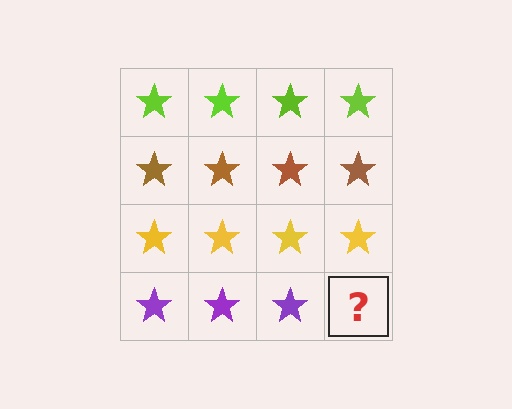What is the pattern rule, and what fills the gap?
The rule is that each row has a consistent color. The gap should be filled with a purple star.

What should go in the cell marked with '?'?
The missing cell should contain a purple star.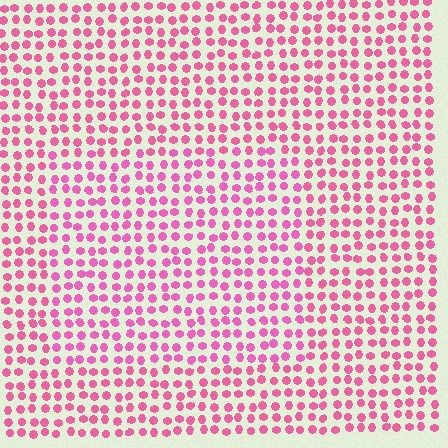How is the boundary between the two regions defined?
The boundary is defined purely by a slight shift in hue (about 13 degrees). Spacing, size, and orientation are identical on both sides.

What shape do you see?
I see a rectangle.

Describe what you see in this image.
The image is filled with small pink elements in a uniform arrangement. A rectangle-shaped region is visible where the elements are tinted to a slightly different hue, forming a subtle color boundary.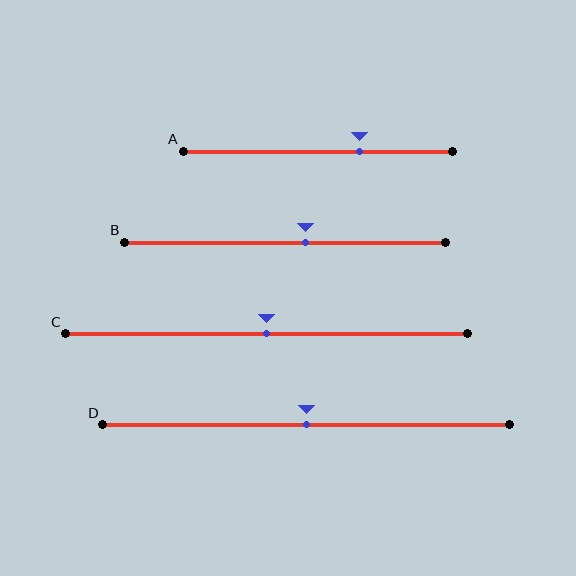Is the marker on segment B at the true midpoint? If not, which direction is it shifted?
No, the marker on segment B is shifted to the right by about 7% of the segment length.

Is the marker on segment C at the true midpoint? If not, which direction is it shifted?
Yes, the marker on segment C is at the true midpoint.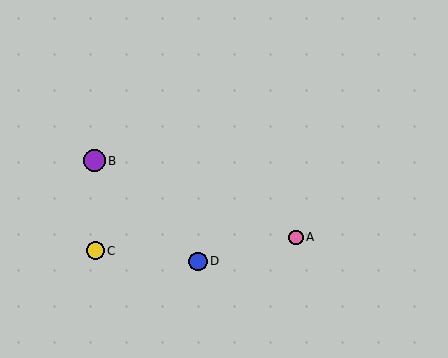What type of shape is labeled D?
Shape D is a blue circle.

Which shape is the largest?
The purple circle (labeled B) is the largest.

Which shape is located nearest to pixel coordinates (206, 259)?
The blue circle (labeled D) at (198, 261) is nearest to that location.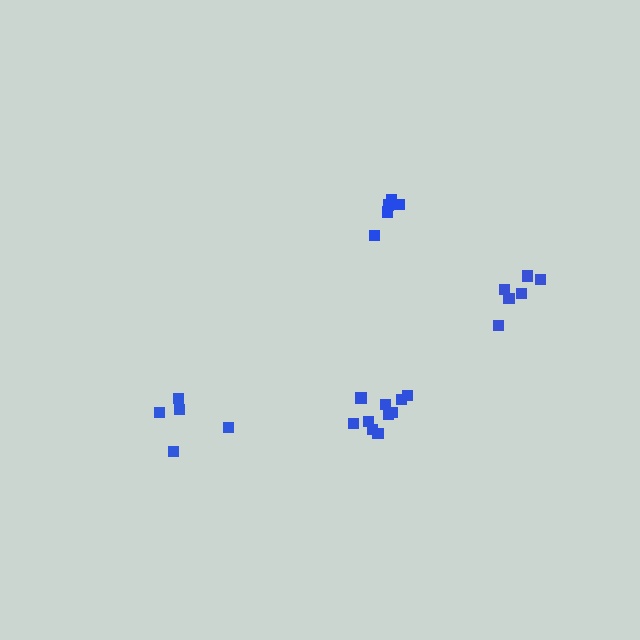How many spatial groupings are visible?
There are 4 spatial groupings.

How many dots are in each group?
Group 1: 6 dots, Group 2: 5 dots, Group 3: 5 dots, Group 4: 10 dots (26 total).